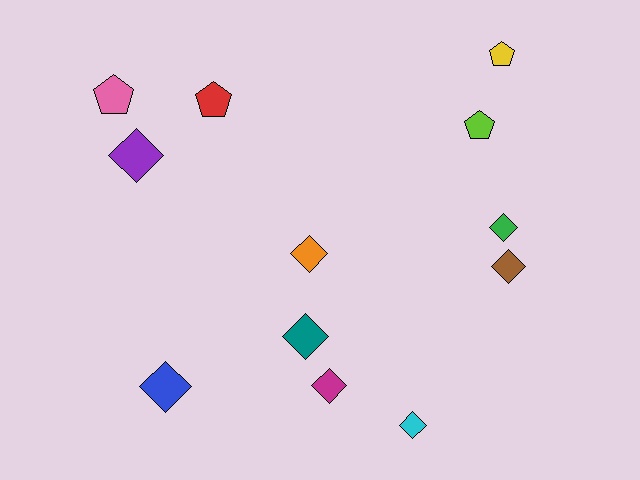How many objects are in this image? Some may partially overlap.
There are 12 objects.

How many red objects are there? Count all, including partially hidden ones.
There is 1 red object.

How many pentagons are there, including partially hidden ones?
There are 4 pentagons.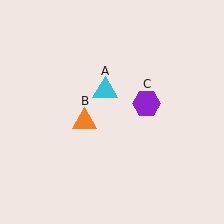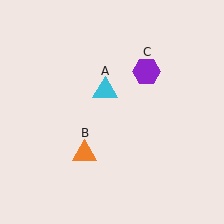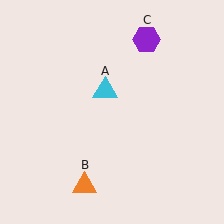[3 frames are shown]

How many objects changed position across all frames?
2 objects changed position: orange triangle (object B), purple hexagon (object C).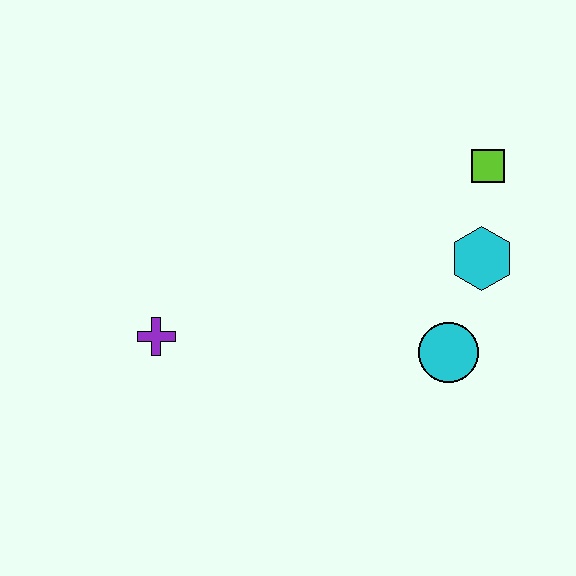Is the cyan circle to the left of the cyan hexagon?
Yes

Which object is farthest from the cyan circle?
The purple cross is farthest from the cyan circle.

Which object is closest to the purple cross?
The cyan circle is closest to the purple cross.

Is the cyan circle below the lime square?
Yes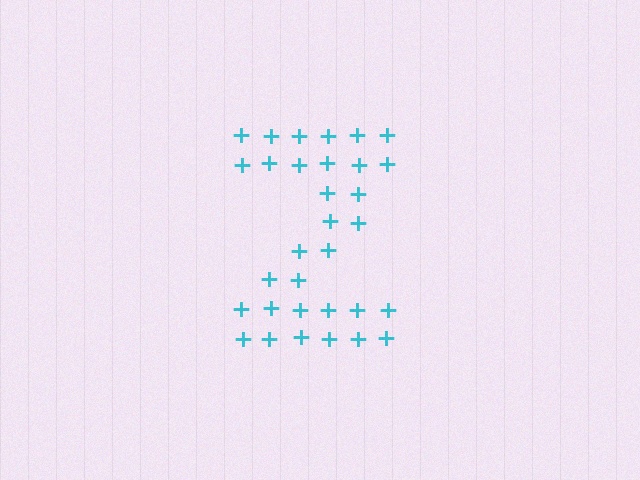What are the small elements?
The small elements are plus signs.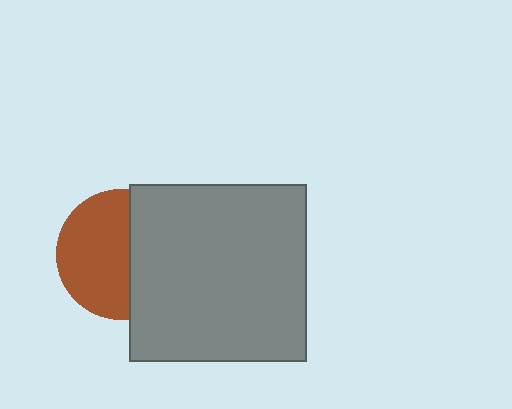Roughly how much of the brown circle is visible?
About half of it is visible (roughly 58%).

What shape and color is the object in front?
The object in front is a gray square.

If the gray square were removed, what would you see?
You would see the complete brown circle.